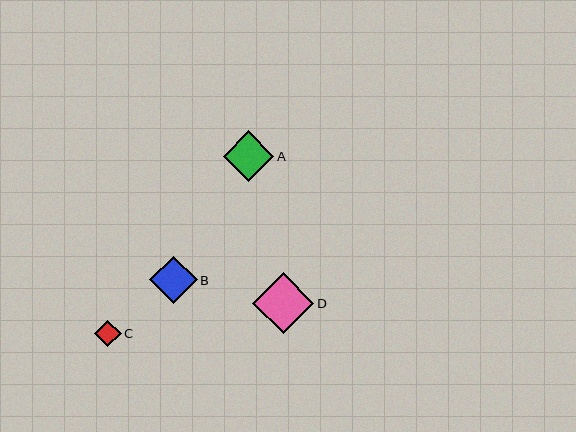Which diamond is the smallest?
Diamond C is the smallest with a size of approximately 27 pixels.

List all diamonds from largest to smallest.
From largest to smallest: D, A, B, C.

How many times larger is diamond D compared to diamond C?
Diamond D is approximately 2.3 times the size of diamond C.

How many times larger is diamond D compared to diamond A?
Diamond D is approximately 1.2 times the size of diamond A.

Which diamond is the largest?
Diamond D is the largest with a size of approximately 61 pixels.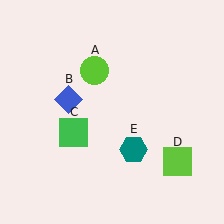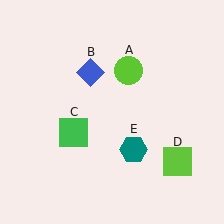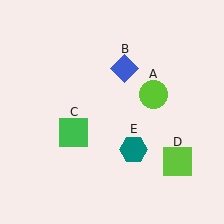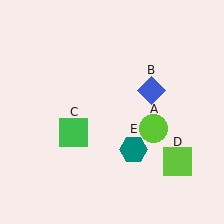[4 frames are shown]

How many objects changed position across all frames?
2 objects changed position: lime circle (object A), blue diamond (object B).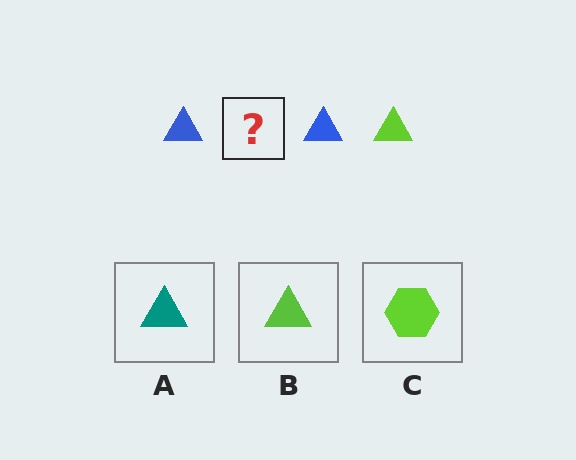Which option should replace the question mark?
Option B.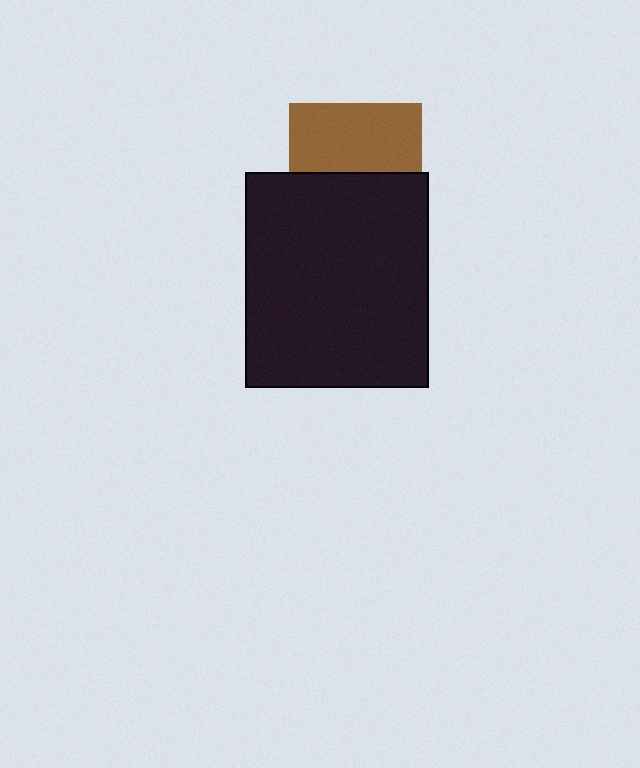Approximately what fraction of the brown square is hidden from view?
Roughly 48% of the brown square is hidden behind the black rectangle.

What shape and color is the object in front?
The object in front is a black rectangle.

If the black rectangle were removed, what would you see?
You would see the complete brown square.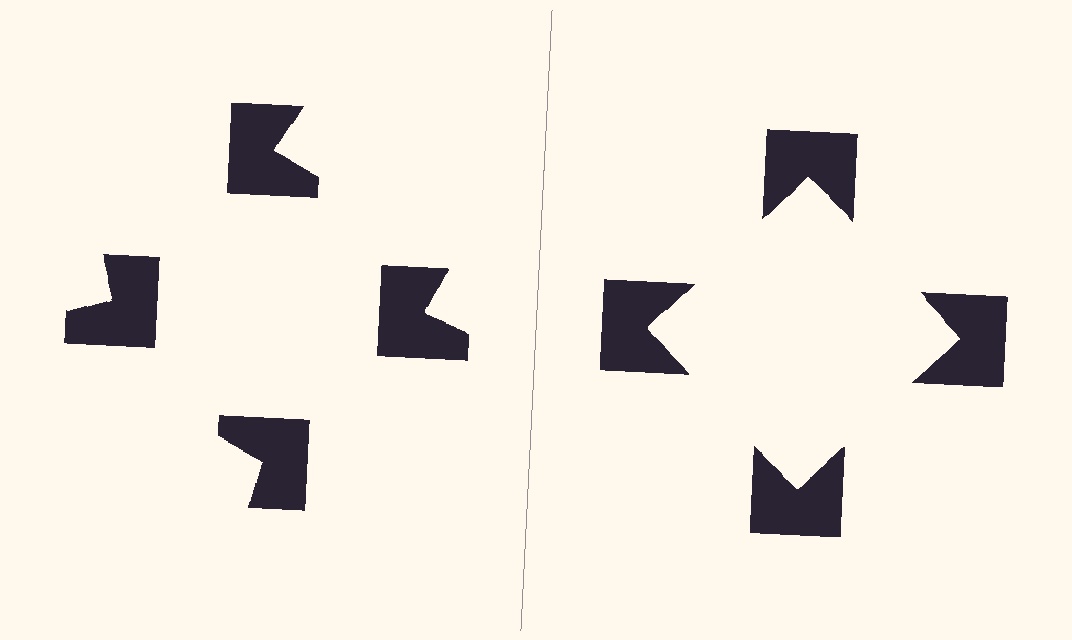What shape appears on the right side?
An illusory square.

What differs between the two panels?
The notched squares are positioned identically on both sides; only the wedge orientations differ. On the right they align to a square; on the left they are misaligned.